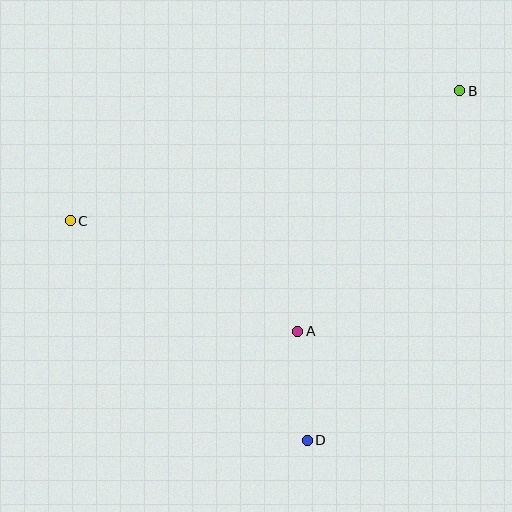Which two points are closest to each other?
Points A and D are closest to each other.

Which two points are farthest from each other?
Points B and C are farthest from each other.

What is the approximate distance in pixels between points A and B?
The distance between A and B is approximately 290 pixels.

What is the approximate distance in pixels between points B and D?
The distance between B and D is approximately 382 pixels.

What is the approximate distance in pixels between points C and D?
The distance between C and D is approximately 323 pixels.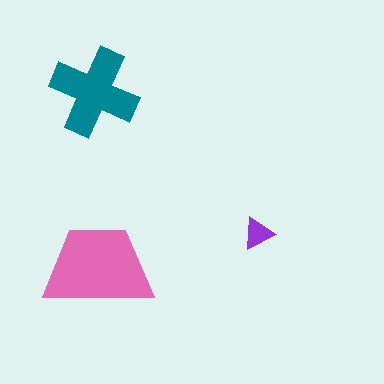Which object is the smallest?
The purple triangle.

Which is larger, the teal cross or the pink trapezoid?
The pink trapezoid.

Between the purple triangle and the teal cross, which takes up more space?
The teal cross.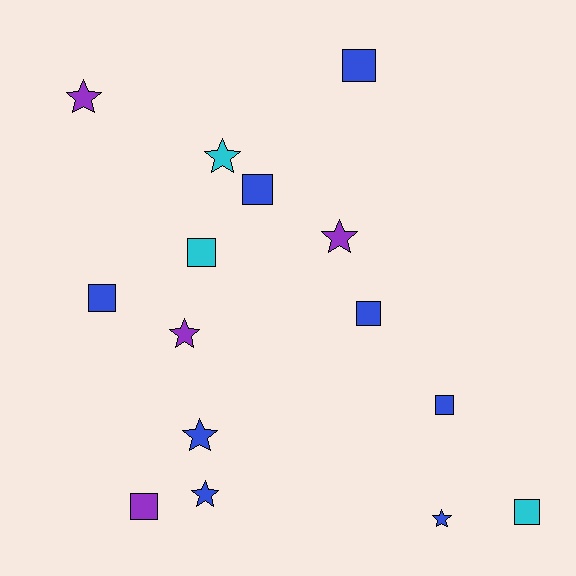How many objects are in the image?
There are 15 objects.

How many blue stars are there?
There are 3 blue stars.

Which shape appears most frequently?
Square, with 8 objects.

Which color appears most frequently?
Blue, with 8 objects.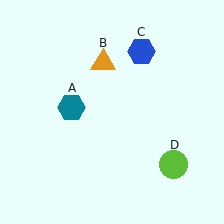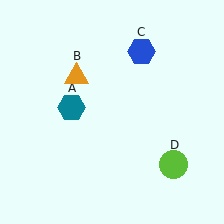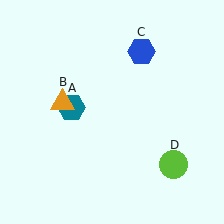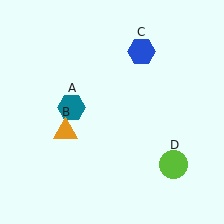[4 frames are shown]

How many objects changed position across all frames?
1 object changed position: orange triangle (object B).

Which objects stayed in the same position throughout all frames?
Teal hexagon (object A) and blue hexagon (object C) and lime circle (object D) remained stationary.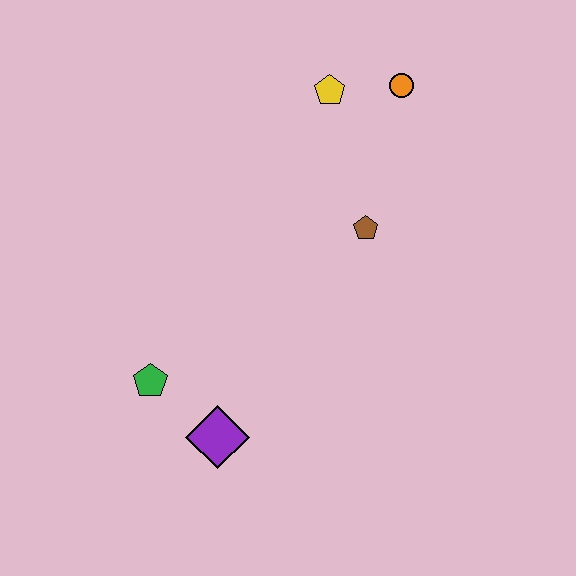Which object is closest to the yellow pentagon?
The orange circle is closest to the yellow pentagon.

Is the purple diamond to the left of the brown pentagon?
Yes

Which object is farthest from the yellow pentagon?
The purple diamond is farthest from the yellow pentagon.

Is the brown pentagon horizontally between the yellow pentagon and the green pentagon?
No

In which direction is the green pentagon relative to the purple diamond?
The green pentagon is to the left of the purple diamond.